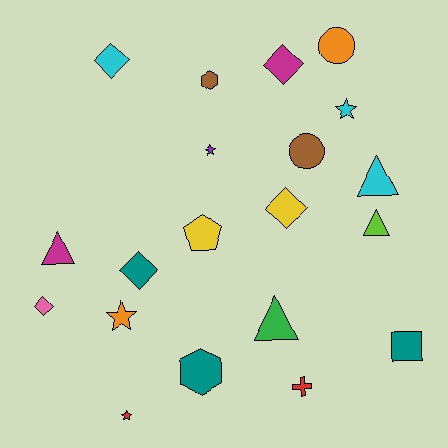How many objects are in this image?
There are 20 objects.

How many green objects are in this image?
There is 1 green object.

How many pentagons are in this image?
There is 1 pentagon.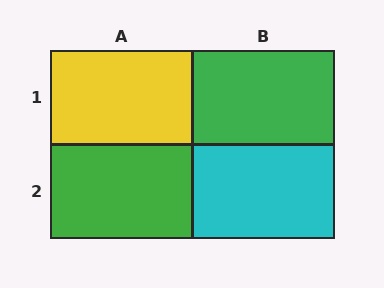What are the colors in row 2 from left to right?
Green, cyan.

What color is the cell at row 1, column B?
Green.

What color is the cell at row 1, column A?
Yellow.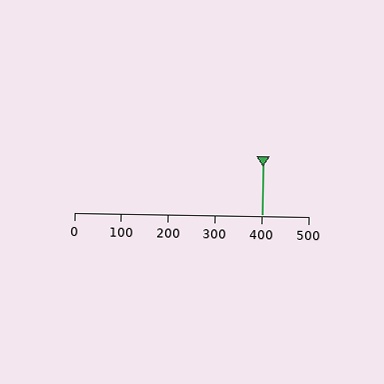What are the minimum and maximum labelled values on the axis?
The axis runs from 0 to 500.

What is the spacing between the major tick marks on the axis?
The major ticks are spaced 100 apart.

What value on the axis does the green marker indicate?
The marker indicates approximately 400.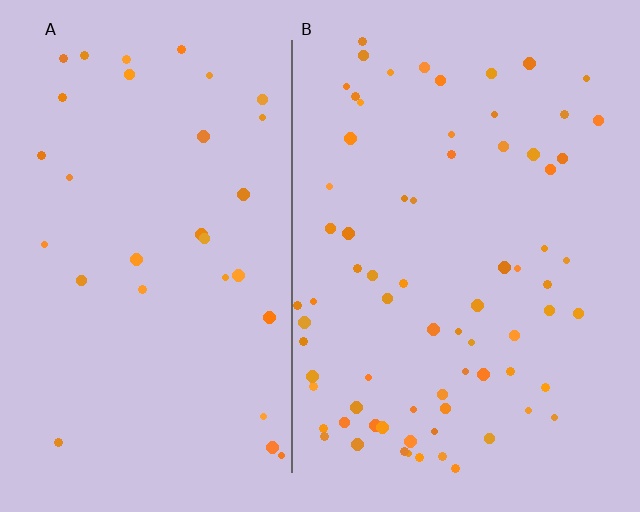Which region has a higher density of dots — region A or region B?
B (the right).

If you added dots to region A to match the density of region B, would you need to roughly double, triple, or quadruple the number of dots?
Approximately double.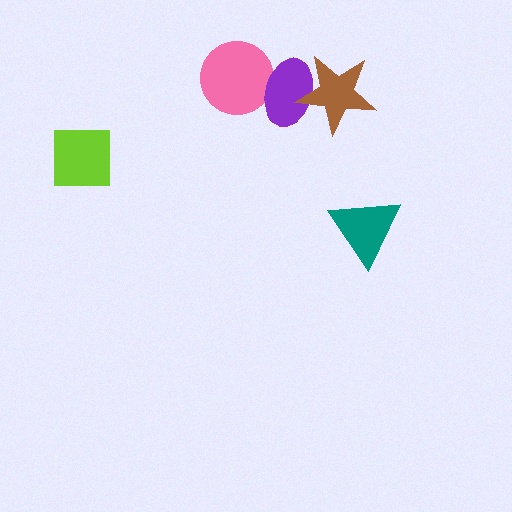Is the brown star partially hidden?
No, no other shape covers it.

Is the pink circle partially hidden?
Yes, it is partially covered by another shape.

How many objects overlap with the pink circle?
1 object overlaps with the pink circle.